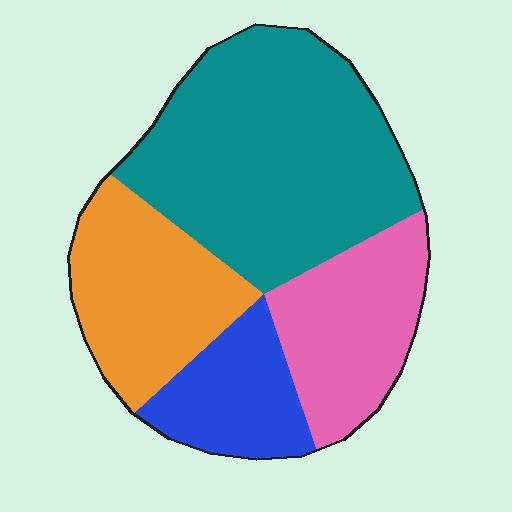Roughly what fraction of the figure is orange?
Orange takes up about one fifth (1/5) of the figure.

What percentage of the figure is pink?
Pink takes up about one fifth (1/5) of the figure.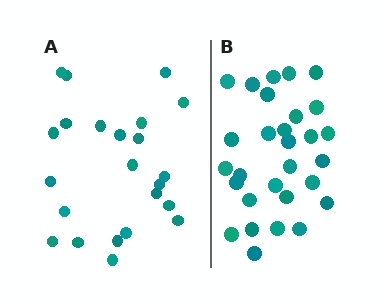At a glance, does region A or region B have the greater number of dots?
Region B (the right region) has more dots.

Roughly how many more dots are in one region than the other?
Region B has about 6 more dots than region A.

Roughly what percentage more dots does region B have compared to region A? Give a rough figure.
About 25% more.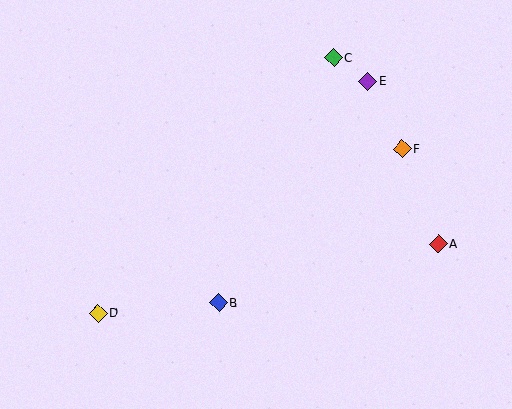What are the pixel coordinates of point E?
Point E is at (368, 81).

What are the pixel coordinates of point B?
Point B is at (219, 303).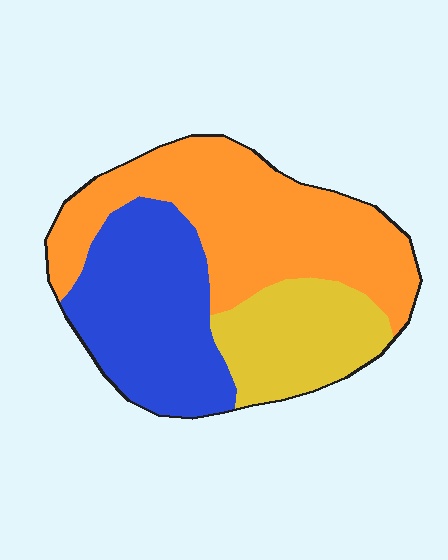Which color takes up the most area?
Orange, at roughly 45%.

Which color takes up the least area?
Yellow, at roughly 20%.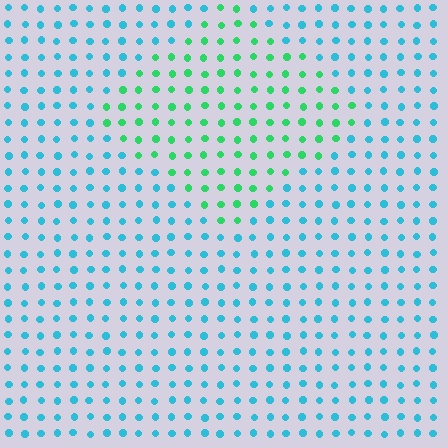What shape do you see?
I see a diamond.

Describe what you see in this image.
The image is filled with small cyan elements in a uniform arrangement. A diamond-shaped region is visible where the elements are tinted to a slightly different hue, forming a subtle color boundary.